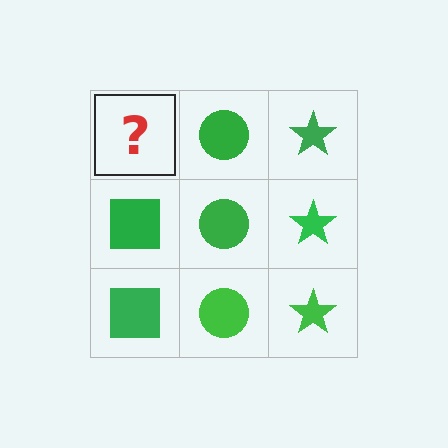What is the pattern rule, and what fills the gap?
The rule is that each column has a consistent shape. The gap should be filled with a green square.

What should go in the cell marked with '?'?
The missing cell should contain a green square.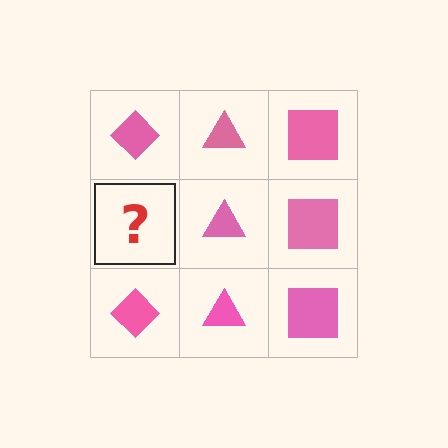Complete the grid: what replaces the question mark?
The question mark should be replaced with a pink diamond.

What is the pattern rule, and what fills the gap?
The rule is that each column has a consistent shape. The gap should be filled with a pink diamond.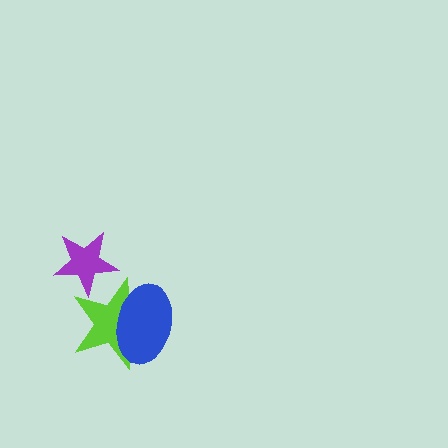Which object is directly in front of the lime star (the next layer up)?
The blue ellipse is directly in front of the lime star.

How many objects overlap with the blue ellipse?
1 object overlaps with the blue ellipse.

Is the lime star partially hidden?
Yes, it is partially covered by another shape.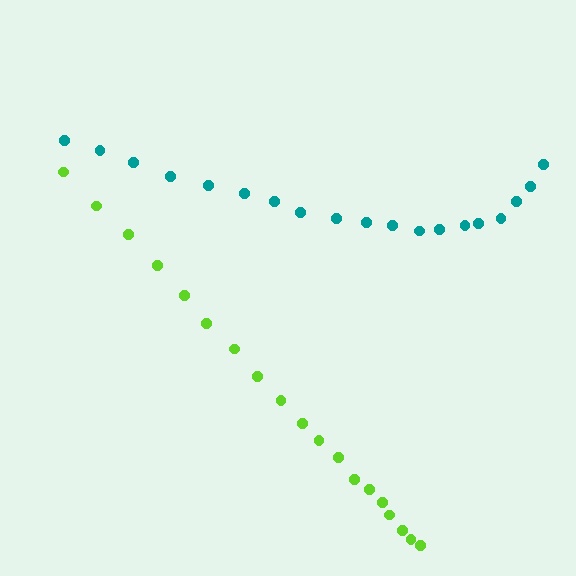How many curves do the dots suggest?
There are 2 distinct paths.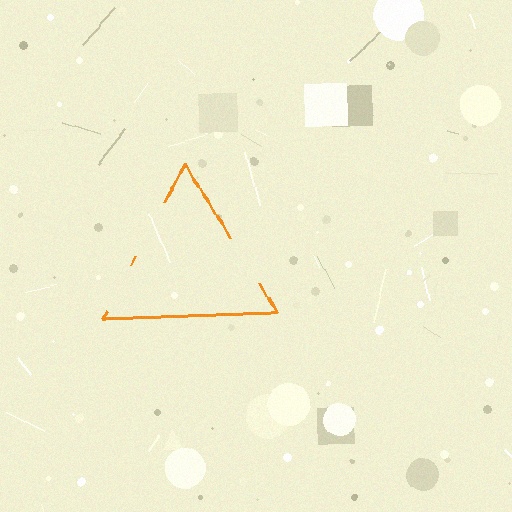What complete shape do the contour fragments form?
The contour fragments form a triangle.